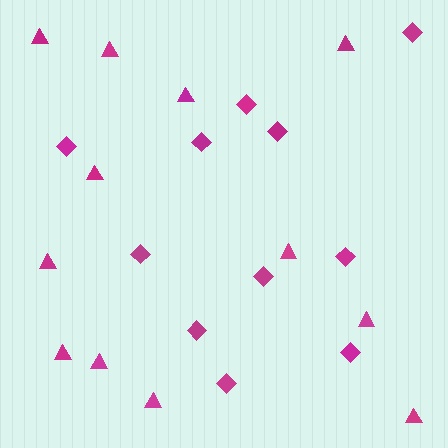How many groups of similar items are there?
There are 2 groups: one group of triangles (12) and one group of diamonds (11).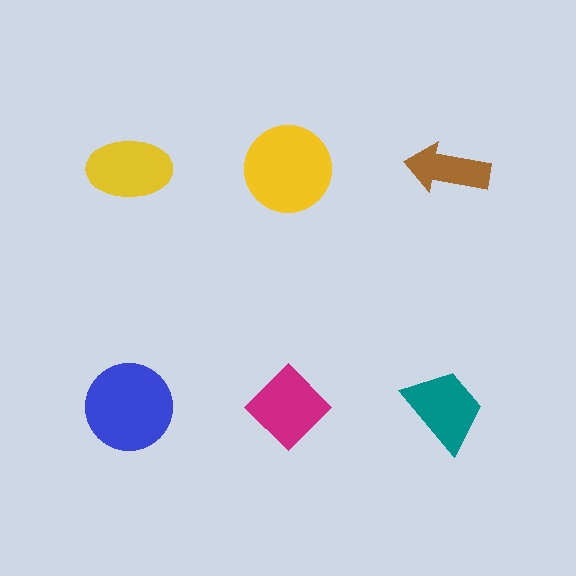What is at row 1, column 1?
A yellow ellipse.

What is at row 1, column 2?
A yellow circle.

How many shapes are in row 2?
3 shapes.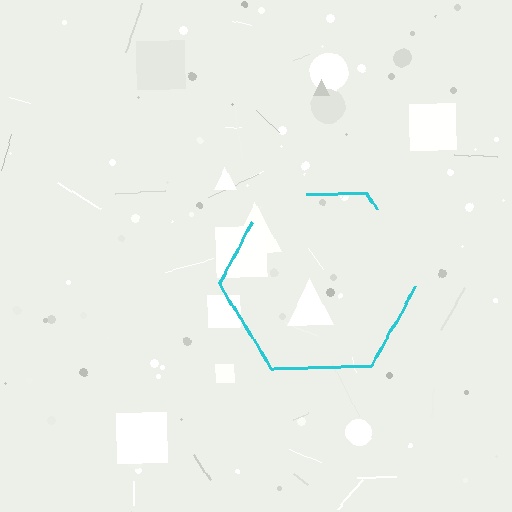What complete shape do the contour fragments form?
The contour fragments form a hexagon.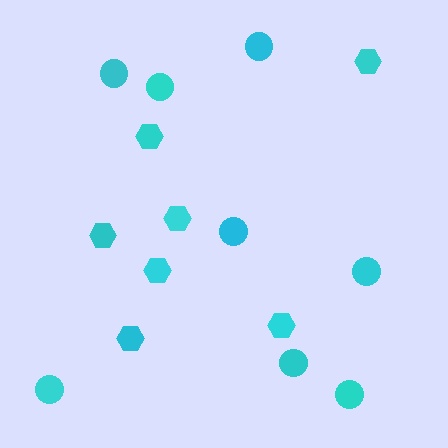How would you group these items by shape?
There are 2 groups: one group of circles (8) and one group of hexagons (7).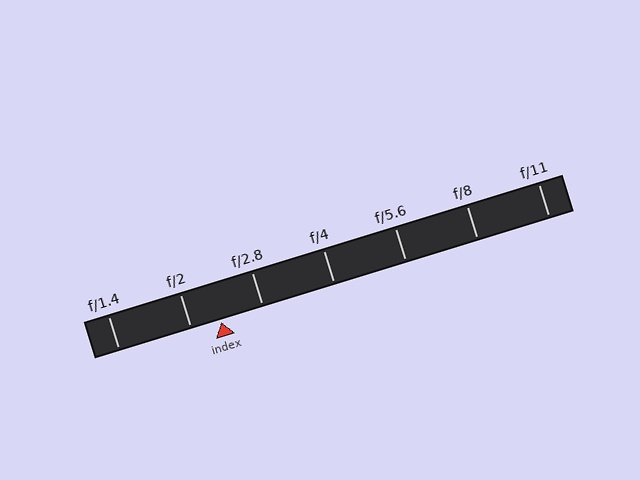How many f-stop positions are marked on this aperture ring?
There are 7 f-stop positions marked.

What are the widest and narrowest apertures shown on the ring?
The widest aperture shown is f/1.4 and the narrowest is f/11.